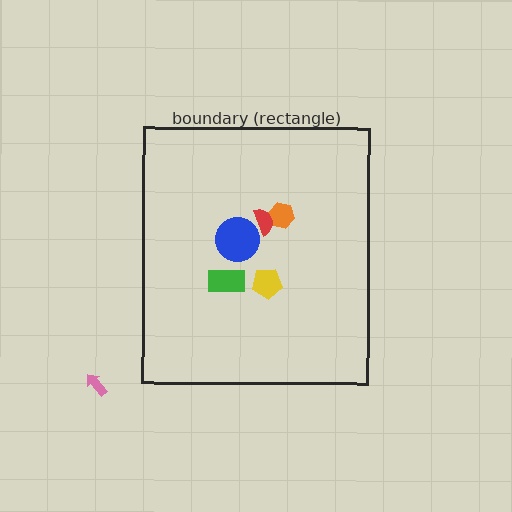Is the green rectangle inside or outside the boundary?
Inside.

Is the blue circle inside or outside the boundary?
Inside.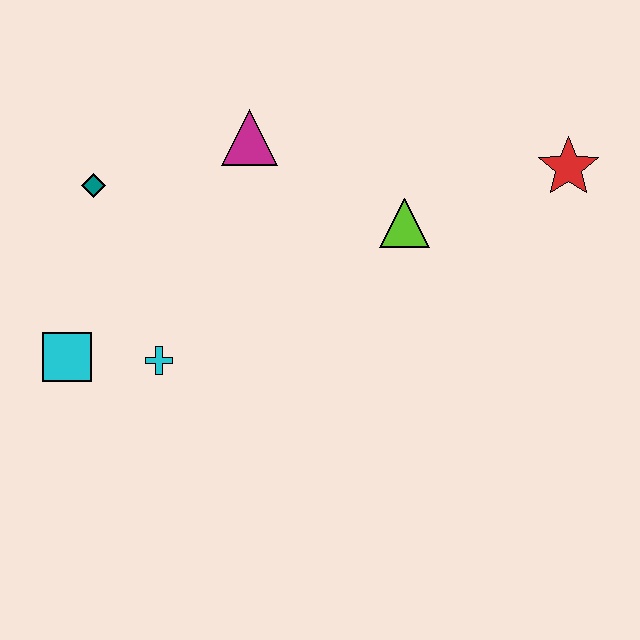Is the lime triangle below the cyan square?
No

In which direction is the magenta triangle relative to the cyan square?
The magenta triangle is above the cyan square.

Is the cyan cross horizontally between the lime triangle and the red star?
No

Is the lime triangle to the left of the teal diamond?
No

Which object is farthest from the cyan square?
The red star is farthest from the cyan square.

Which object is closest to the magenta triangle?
The teal diamond is closest to the magenta triangle.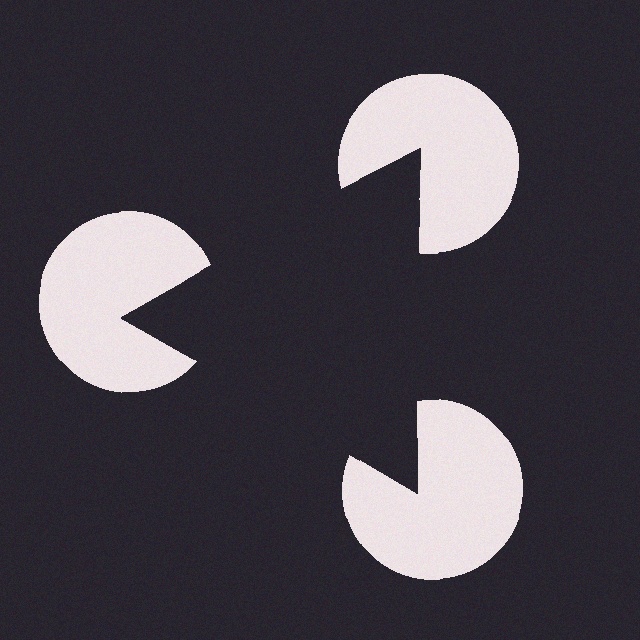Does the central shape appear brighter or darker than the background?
It typically appears slightly darker than the background, even though no actual brightness change is drawn.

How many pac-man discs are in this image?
There are 3 — one at each vertex of the illusory triangle.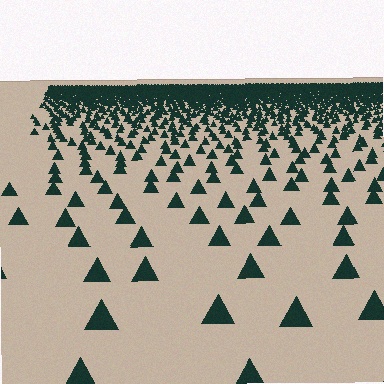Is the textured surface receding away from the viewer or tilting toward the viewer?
The surface is receding away from the viewer. Texture elements get smaller and denser toward the top.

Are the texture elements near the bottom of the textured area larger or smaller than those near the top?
Larger. Near the bottom, elements are closer to the viewer and appear at a bigger on-screen size.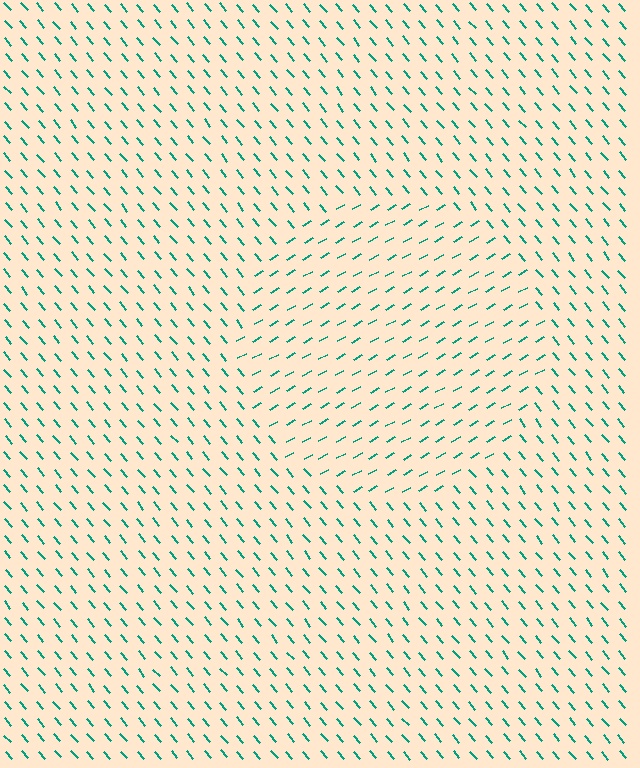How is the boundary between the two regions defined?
The boundary is defined purely by a change in line orientation (approximately 80 degrees difference). All lines are the same color and thickness.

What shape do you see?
I see a circle.